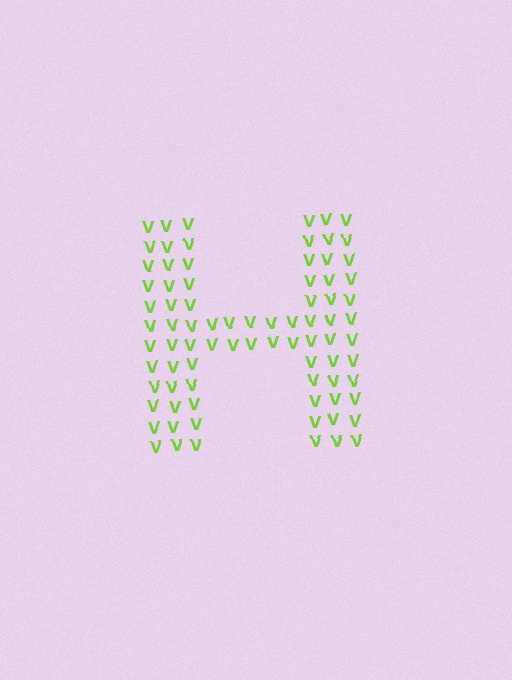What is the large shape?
The large shape is the letter H.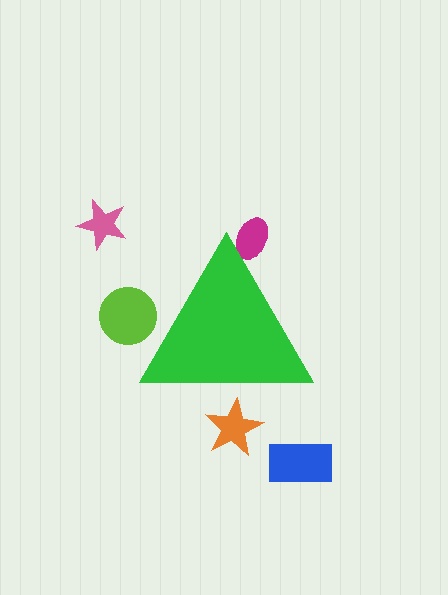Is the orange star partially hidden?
Yes, the orange star is partially hidden behind the green triangle.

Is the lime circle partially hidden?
Yes, the lime circle is partially hidden behind the green triangle.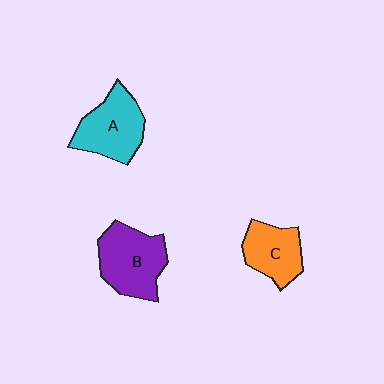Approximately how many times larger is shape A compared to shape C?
Approximately 1.3 times.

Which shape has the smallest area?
Shape C (orange).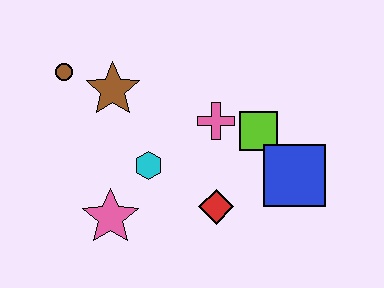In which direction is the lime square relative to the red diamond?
The lime square is above the red diamond.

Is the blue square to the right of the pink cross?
Yes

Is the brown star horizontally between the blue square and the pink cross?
No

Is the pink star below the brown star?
Yes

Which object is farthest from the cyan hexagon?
The blue square is farthest from the cyan hexagon.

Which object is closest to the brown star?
The brown circle is closest to the brown star.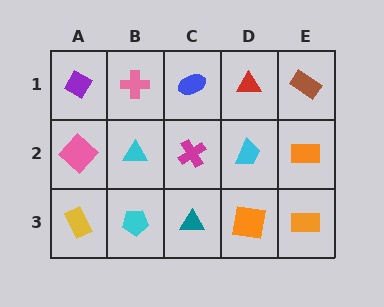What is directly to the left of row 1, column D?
A blue ellipse.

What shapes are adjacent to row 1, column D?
A cyan trapezoid (row 2, column D), a blue ellipse (row 1, column C), a brown rectangle (row 1, column E).